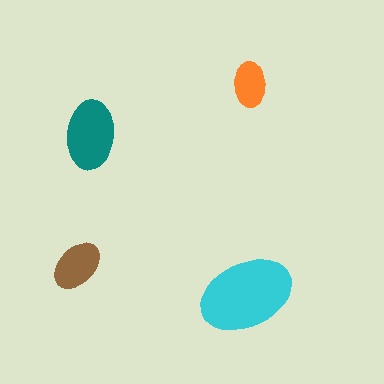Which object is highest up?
The orange ellipse is topmost.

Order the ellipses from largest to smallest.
the cyan one, the teal one, the brown one, the orange one.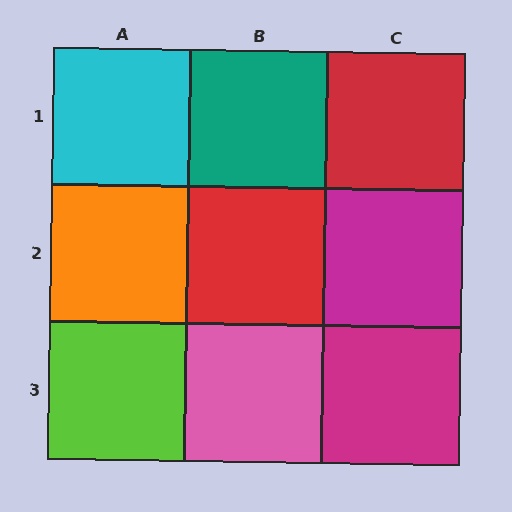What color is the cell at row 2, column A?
Orange.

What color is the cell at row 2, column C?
Magenta.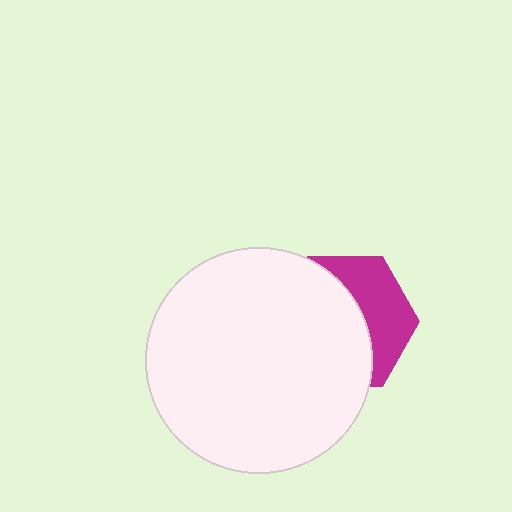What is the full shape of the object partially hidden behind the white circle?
The partially hidden object is a magenta hexagon.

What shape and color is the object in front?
The object in front is a white circle.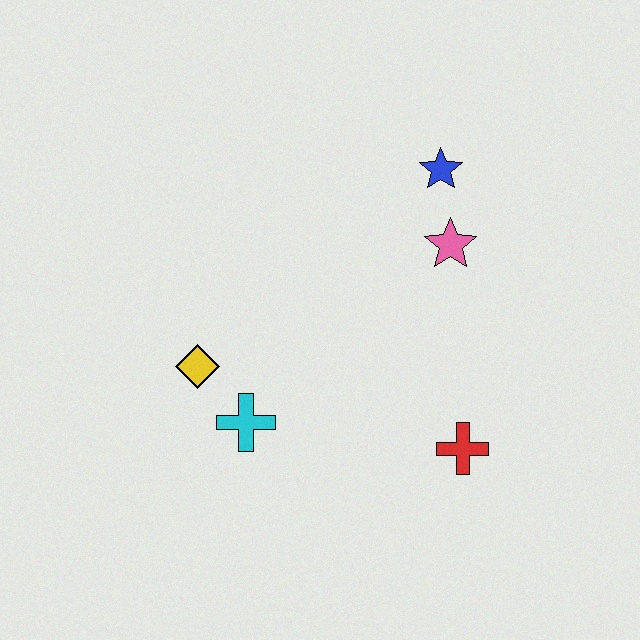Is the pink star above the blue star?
No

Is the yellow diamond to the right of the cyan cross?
No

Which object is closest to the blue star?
The pink star is closest to the blue star.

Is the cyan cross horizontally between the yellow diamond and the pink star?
Yes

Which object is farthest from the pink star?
The yellow diamond is farthest from the pink star.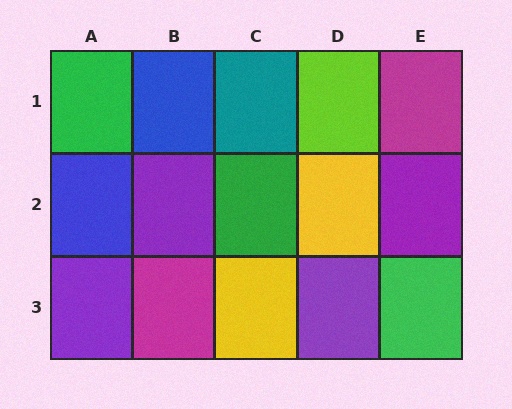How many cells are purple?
4 cells are purple.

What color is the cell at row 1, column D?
Lime.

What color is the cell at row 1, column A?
Green.